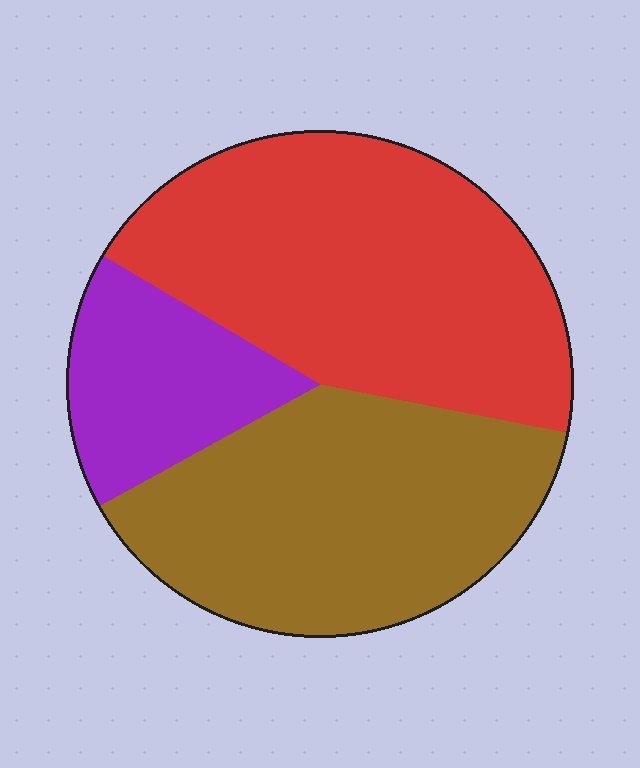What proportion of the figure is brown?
Brown takes up between a quarter and a half of the figure.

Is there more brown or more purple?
Brown.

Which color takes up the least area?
Purple, at roughly 15%.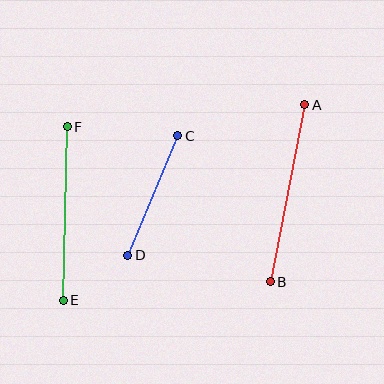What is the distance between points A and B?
The distance is approximately 180 pixels.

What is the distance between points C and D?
The distance is approximately 129 pixels.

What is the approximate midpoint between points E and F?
The midpoint is at approximately (65, 213) pixels.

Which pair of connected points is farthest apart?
Points A and B are farthest apart.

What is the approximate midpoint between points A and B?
The midpoint is at approximately (288, 193) pixels.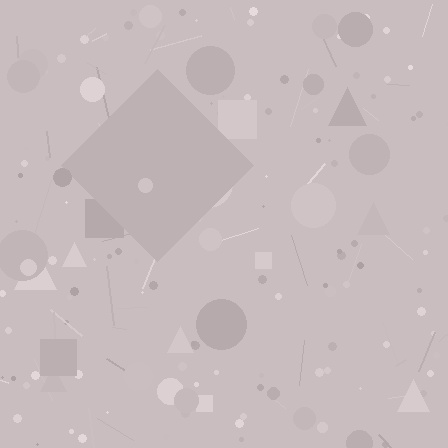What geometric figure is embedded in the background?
A diamond is embedded in the background.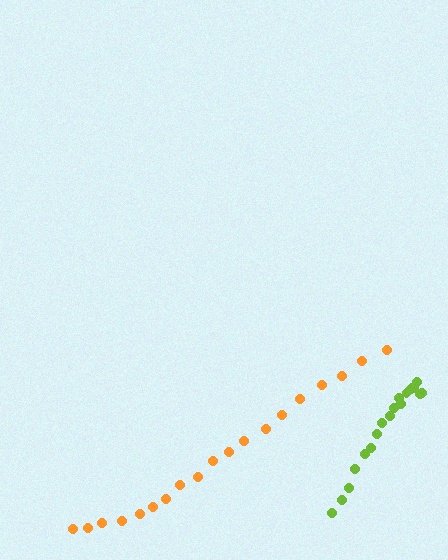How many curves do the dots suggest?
There are 2 distinct paths.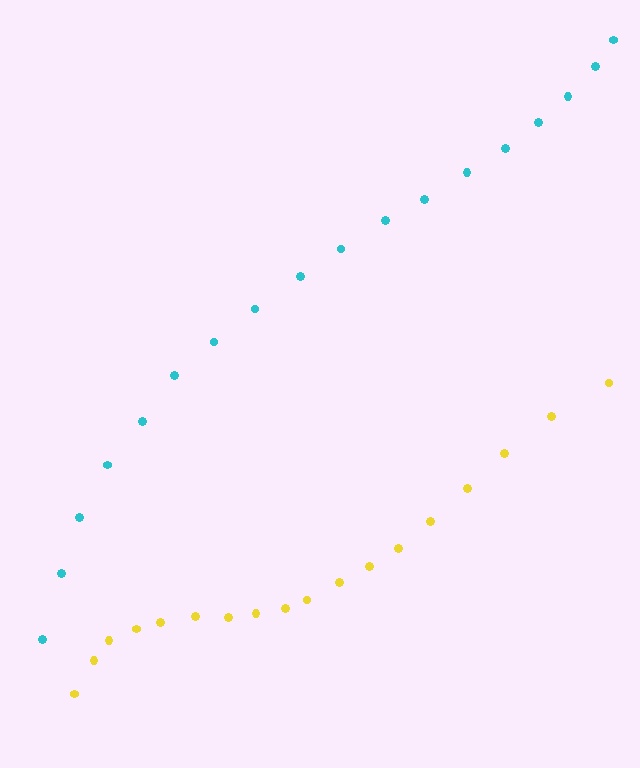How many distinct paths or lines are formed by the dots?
There are 2 distinct paths.